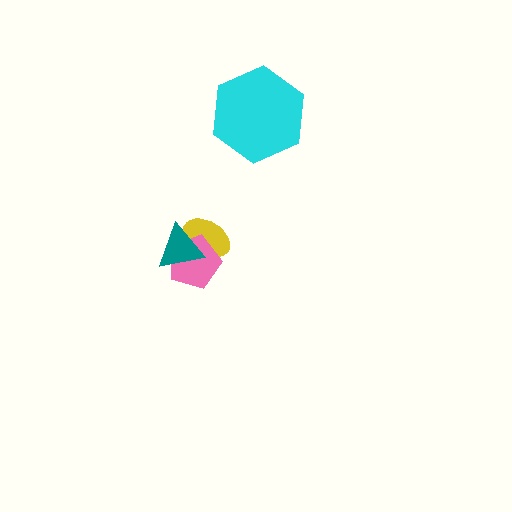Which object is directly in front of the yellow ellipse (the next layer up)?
The pink pentagon is directly in front of the yellow ellipse.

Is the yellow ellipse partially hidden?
Yes, it is partially covered by another shape.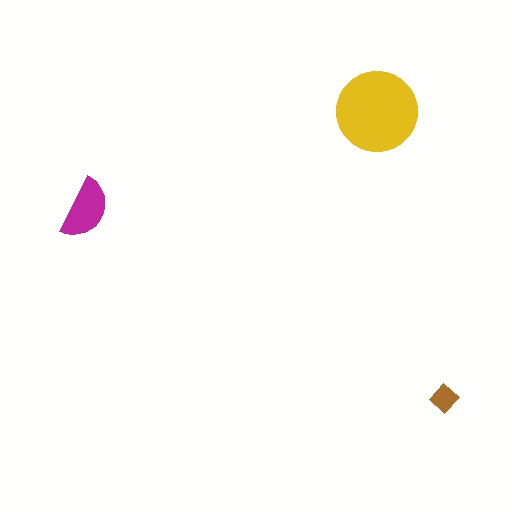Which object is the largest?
The yellow circle.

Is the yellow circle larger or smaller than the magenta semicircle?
Larger.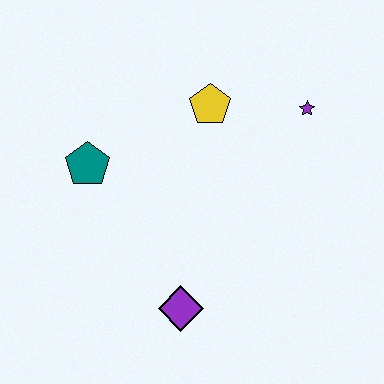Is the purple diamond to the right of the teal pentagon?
Yes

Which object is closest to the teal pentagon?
The yellow pentagon is closest to the teal pentagon.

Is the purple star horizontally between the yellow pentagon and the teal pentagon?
No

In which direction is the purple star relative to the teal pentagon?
The purple star is to the right of the teal pentagon.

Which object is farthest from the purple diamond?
The purple star is farthest from the purple diamond.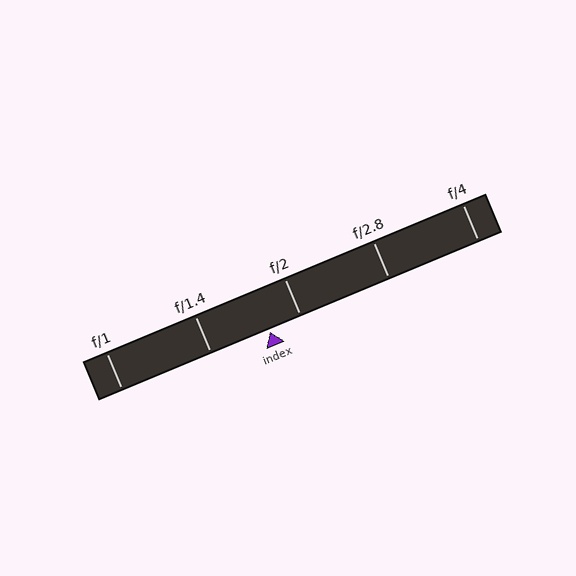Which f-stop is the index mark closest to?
The index mark is closest to f/2.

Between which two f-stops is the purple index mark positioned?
The index mark is between f/1.4 and f/2.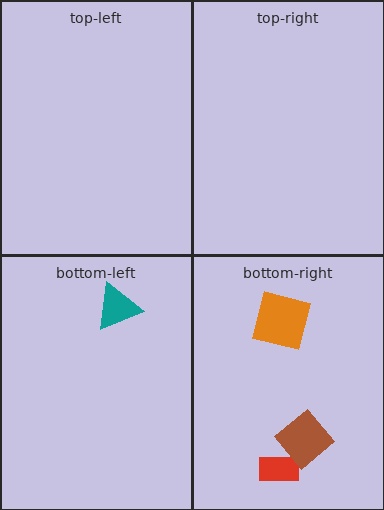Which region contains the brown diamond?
The bottom-right region.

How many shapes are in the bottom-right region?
3.